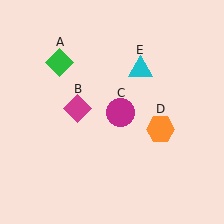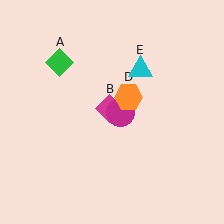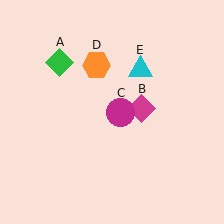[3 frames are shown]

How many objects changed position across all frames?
2 objects changed position: magenta diamond (object B), orange hexagon (object D).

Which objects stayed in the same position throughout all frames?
Green diamond (object A) and magenta circle (object C) and cyan triangle (object E) remained stationary.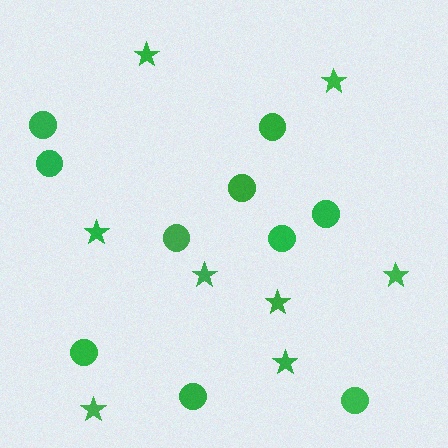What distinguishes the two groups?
There are 2 groups: one group of circles (10) and one group of stars (8).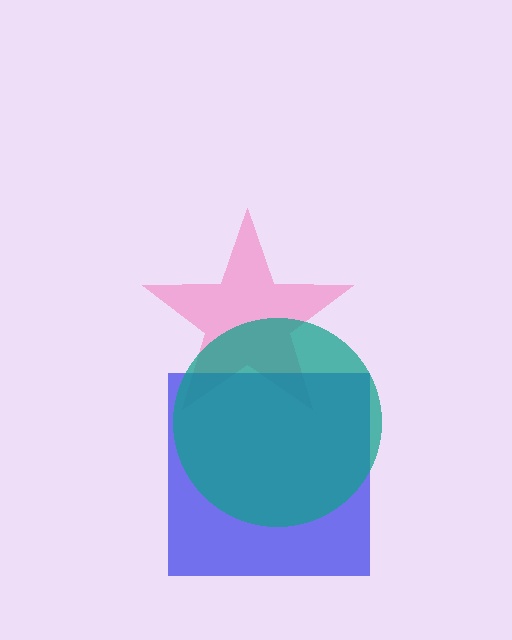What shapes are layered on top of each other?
The layered shapes are: a pink star, a blue square, a teal circle.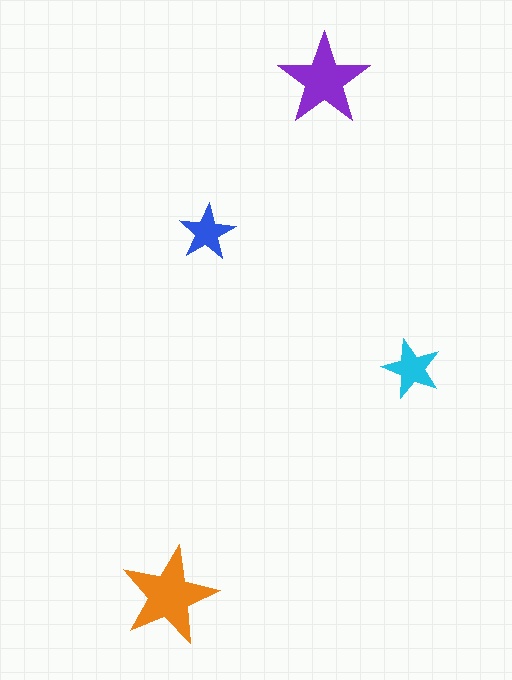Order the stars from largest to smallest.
the orange one, the purple one, the cyan one, the blue one.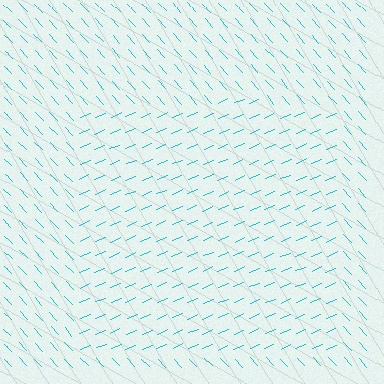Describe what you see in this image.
The image is filled with small cyan line segments. A rectangle region in the image has lines oriented differently from the surrounding lines, creating a visible texture boundary.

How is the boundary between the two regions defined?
The boundary is defined purely by a change in line orientation (approximately 70 degrees difference). All lines are the same color and thickness.